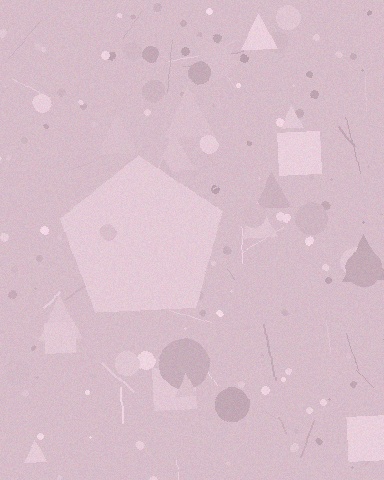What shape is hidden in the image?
A pentagon is hidden in the image.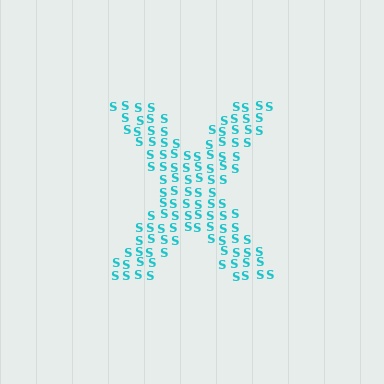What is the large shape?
The large shape is the letter X.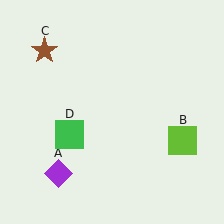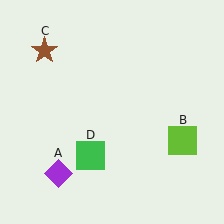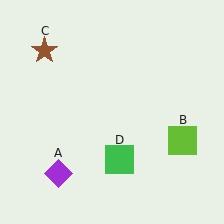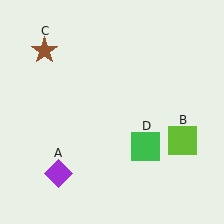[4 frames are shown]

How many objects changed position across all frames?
1 object changed position: green square (object D).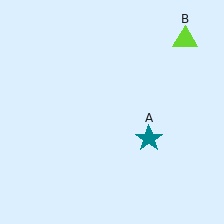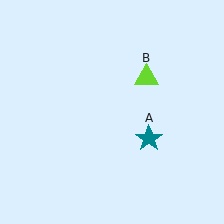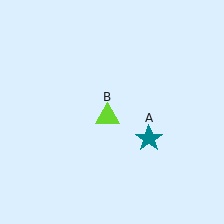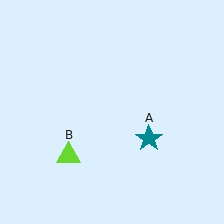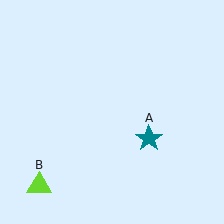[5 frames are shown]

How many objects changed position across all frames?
1 object changed position: lime triangle (object B).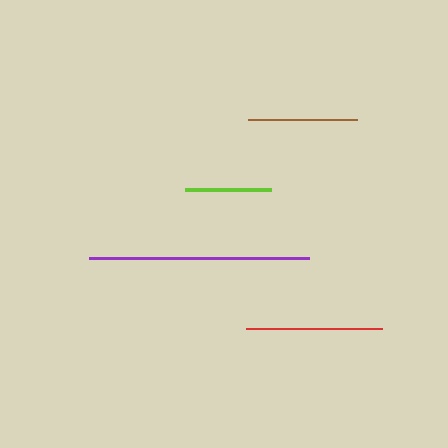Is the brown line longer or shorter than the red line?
The red line is longer than the brown line.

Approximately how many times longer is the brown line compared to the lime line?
The brown line is approximately 1.3 times the length of the lime line.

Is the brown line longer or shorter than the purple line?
The purple line is longer than the brown line.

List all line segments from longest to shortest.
From longest to shortest: purple, red, brown, lime.